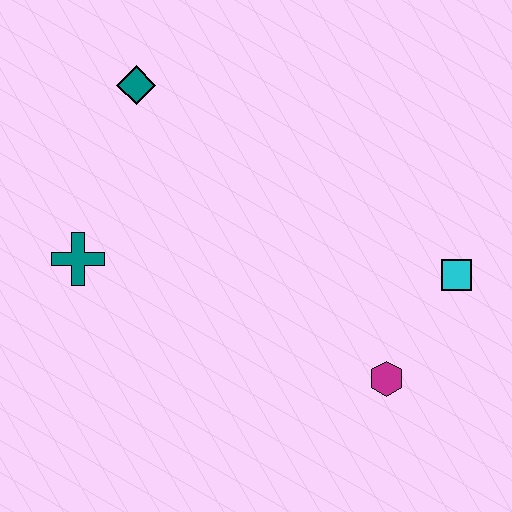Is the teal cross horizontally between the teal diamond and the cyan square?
No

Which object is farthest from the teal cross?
The cyan square is farthest from the teal cross.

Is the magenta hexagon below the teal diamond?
Yes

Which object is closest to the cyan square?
The magenta hexagon is closest to the cyan square.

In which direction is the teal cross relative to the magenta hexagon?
The teal cross is to the left of the magenta hexagon.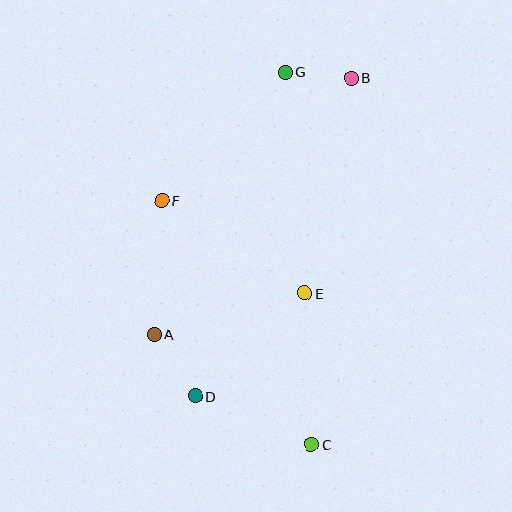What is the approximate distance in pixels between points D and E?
The distance between D and E is approximately 150 pixels.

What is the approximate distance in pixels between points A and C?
The distance between A and C is approximately 192 pixels.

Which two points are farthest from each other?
Points C and G are farthest from each other.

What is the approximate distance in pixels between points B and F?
The distance between B and F is approximately 226 pixels.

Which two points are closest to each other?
Points B and G are closest to each other.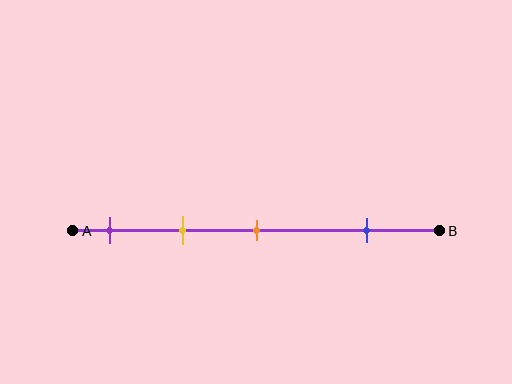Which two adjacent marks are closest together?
The purple and yellow marks are the closest adjacent pair.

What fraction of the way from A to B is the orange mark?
The orange mark is approximately 50% (0.5) of the way from A to B.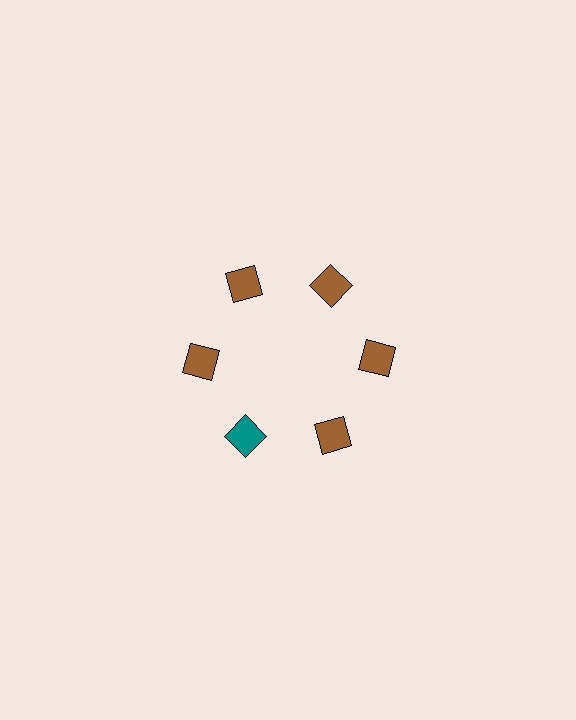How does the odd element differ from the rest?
It has a different color: teal instead of brown.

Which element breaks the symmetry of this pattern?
The teal diamond at roughly the 7 o'clock position breaks the symmetry. All other shapes are brown diamonds.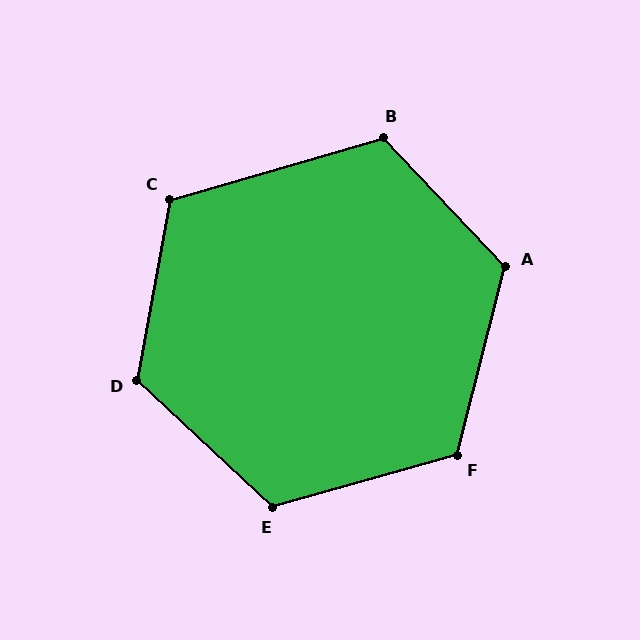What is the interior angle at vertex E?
Approximately 121 degrees (obtuse).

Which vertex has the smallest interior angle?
C, at approximately 116 degrees.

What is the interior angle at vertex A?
Approximately 122 degrees (obtuse).